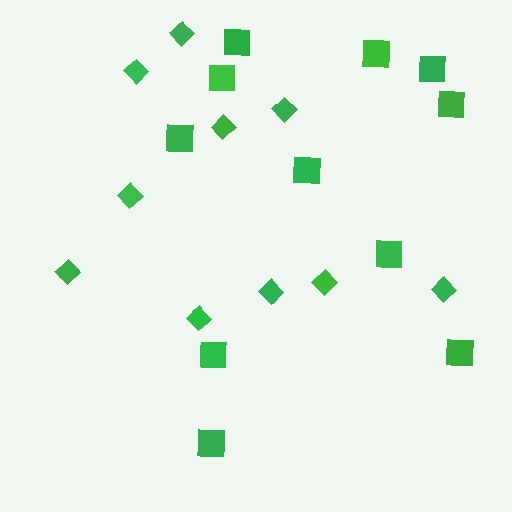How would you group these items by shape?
There are 2 groups: one group of squares (11) and one group of diamonds (10).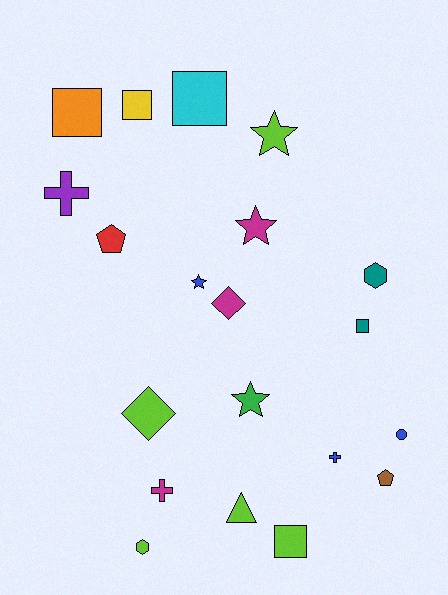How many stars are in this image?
There are 4 stars.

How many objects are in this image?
There are 20 objects.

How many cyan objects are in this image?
There is 1 cyan object.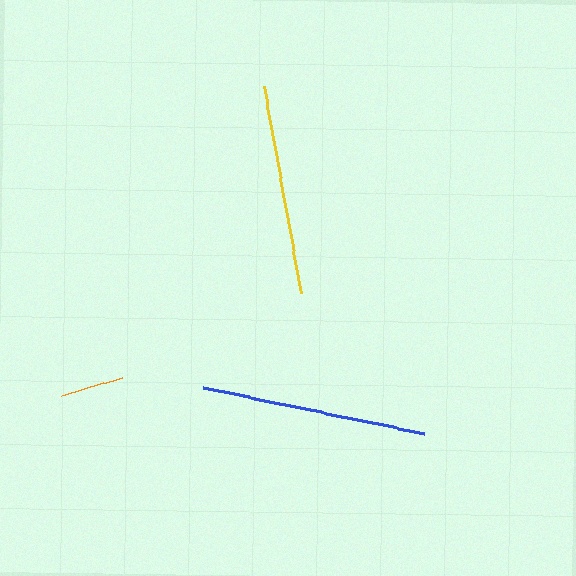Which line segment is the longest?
The blue line is the longest at approximately 227 pixels.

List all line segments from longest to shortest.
From longest to shortest: blue, yellow, orange.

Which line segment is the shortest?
The orange line is the shortest at approximately 63 pixels.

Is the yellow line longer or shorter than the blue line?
The blue line is longer than the yellow line.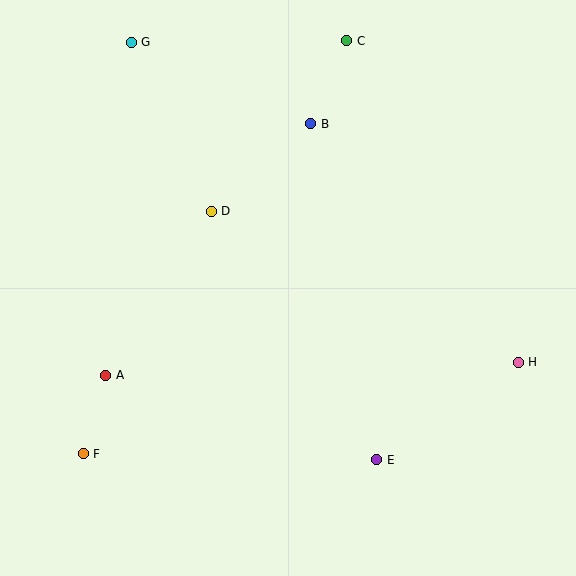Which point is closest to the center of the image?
Point D at (211, 211) is closest to the center.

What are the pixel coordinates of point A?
Point A is at (106, 375).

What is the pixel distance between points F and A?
The distance between F and A is 81 pixels.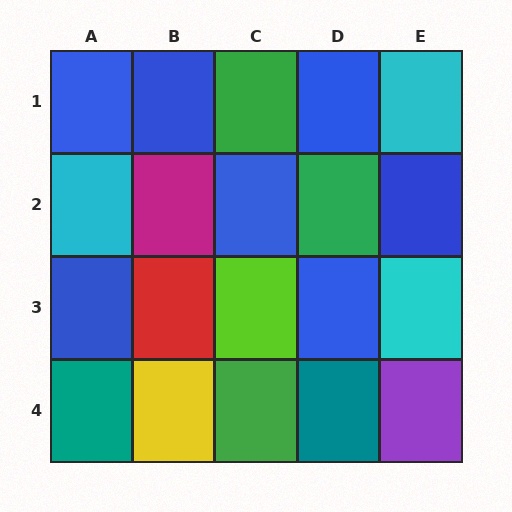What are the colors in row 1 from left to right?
Blue, blue, green, blue, cyan.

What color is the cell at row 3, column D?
Blue.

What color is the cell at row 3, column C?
Lime.